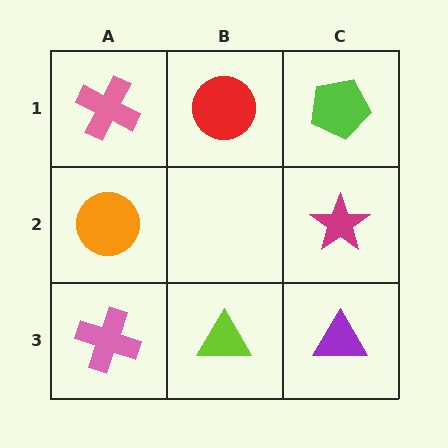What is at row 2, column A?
An orange circle.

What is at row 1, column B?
A red circle.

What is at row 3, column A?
A pink cross.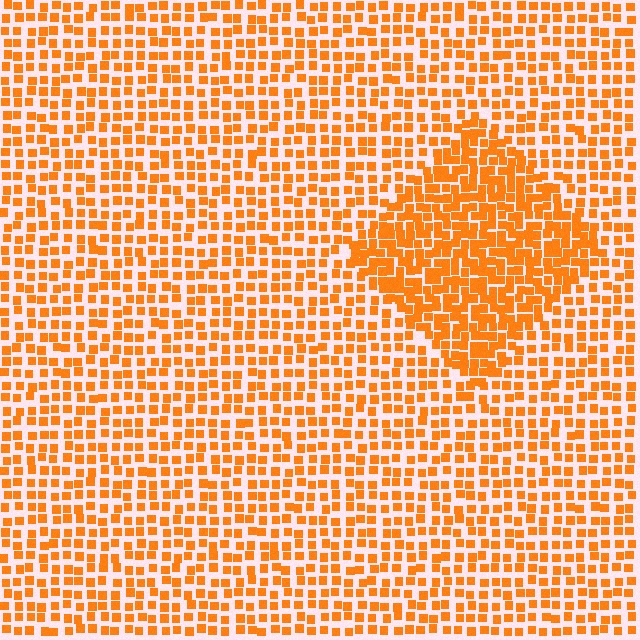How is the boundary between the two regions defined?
The boundary is defined by a change in element density (approximately 1.8x ratio). All elements are the same color, size, and shape.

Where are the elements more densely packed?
The elements are more densely packed inside the diamond boundary.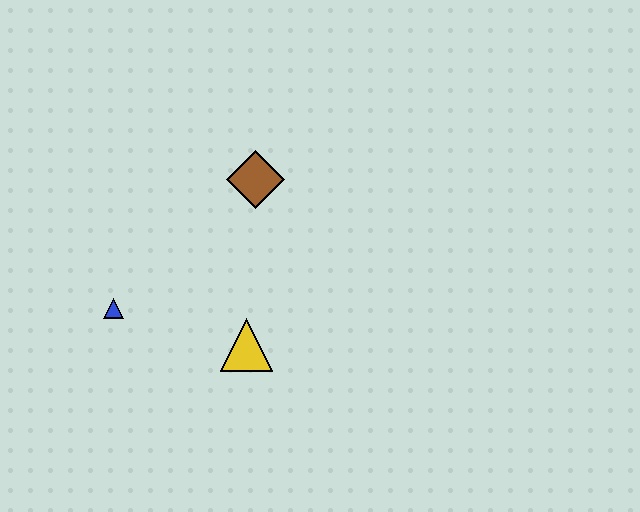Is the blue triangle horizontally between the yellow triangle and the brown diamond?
No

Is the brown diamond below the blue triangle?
No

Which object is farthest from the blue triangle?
The brown diamond is farthest from the blue triangle.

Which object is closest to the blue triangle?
The yellow triangle is closest to the blue triangle.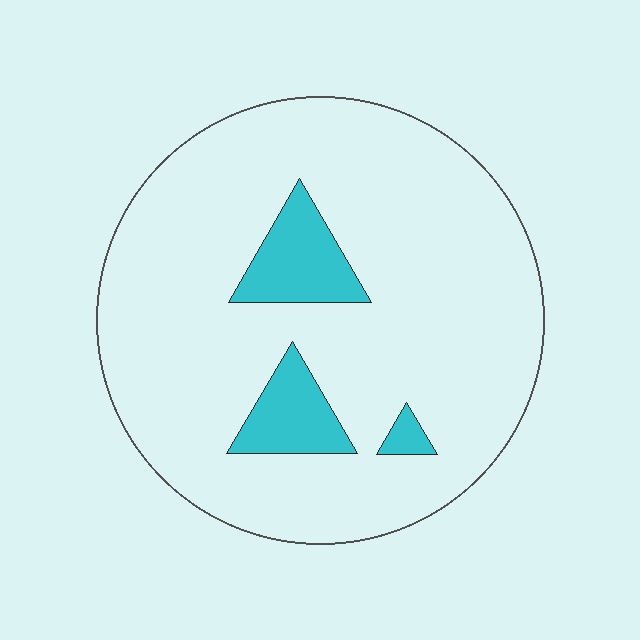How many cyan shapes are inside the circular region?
3.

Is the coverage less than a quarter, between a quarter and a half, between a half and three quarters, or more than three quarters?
Less than a quarter.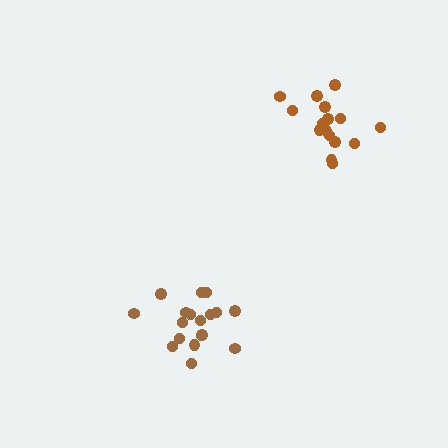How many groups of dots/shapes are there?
There are 2 groups.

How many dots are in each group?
Group 1: 16 dots, Group 2: 18 dots (34 total).